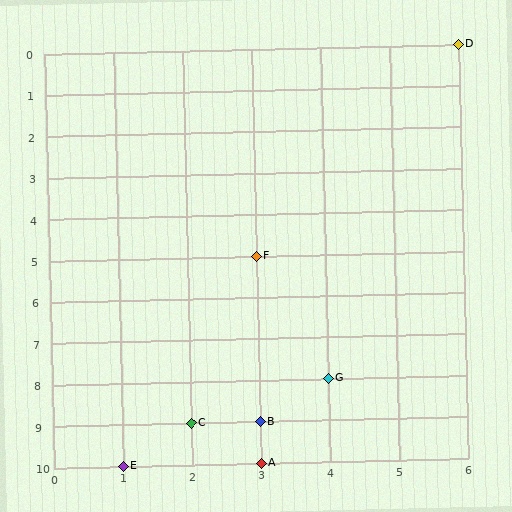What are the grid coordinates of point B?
Point B is at grid coordinates (3, 9).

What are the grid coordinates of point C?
Point C is at grid coordinates (2, 9).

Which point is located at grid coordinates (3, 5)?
Point F is at (3, 5).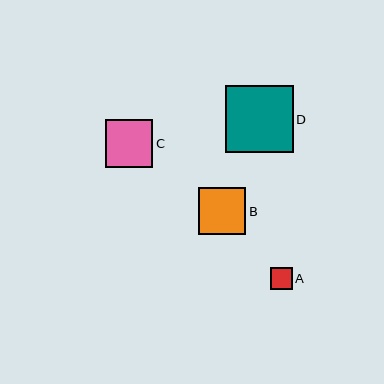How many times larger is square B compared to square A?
Square B is approximately 2.1 times the size of square A.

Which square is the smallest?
Square A is the smallest with a size of approximately 22 pixels.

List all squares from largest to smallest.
From largest to smallest: D, C, B, A.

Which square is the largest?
Square D is the largest with a size of approximately 67 pixels.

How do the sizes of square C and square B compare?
Square C and square B are approximately the same size.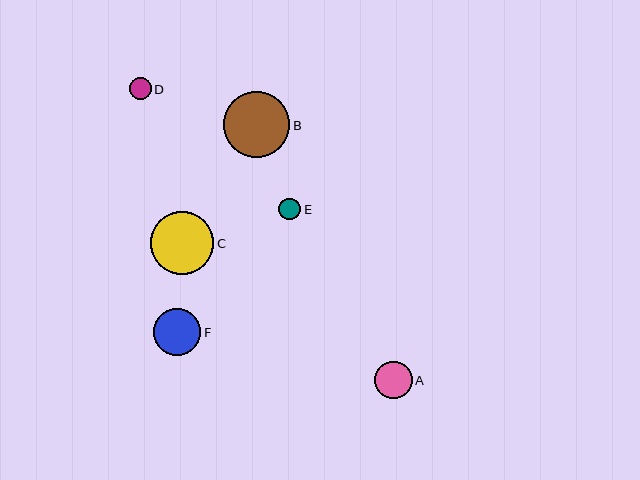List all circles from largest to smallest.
From largest to smallest: B, C, F, A, E, D.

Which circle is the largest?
Circle B is the largest with a size of approximately 66 pixels.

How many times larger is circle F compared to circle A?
Circle F is approximately 1.3 times the size of circle A.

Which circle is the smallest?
Circle D is the smallest with a size of approximately 22 pixels.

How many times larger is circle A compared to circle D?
Circle A is approximately 1.7 times the size of circle D.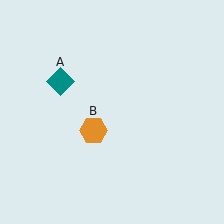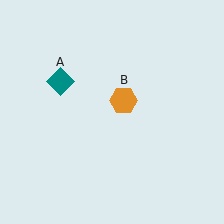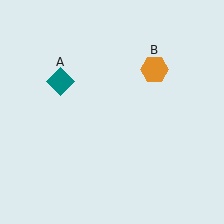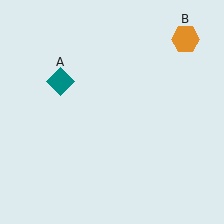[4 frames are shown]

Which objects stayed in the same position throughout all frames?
Teal diamond (object A) remained stationary.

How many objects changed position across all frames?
1 object changed position: orange hexagon (object B).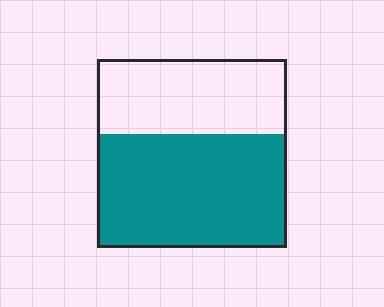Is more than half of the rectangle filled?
Yes.